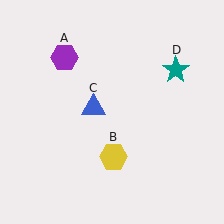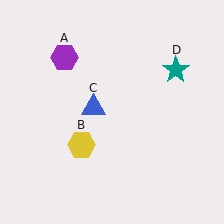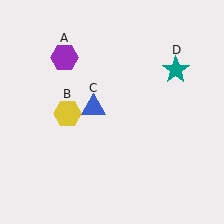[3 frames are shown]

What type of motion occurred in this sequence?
The yellow hexagon (object B) rotated clockwise around the center of the scene.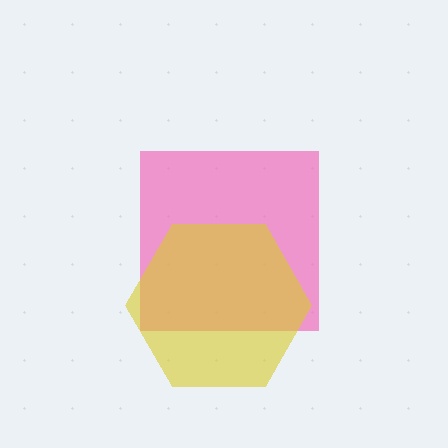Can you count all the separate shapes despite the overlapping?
Yes, there are 2 separate shapes.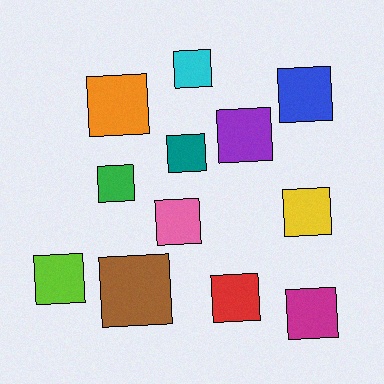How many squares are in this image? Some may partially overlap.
There are 12 squares.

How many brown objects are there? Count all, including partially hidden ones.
There is 1 brown object.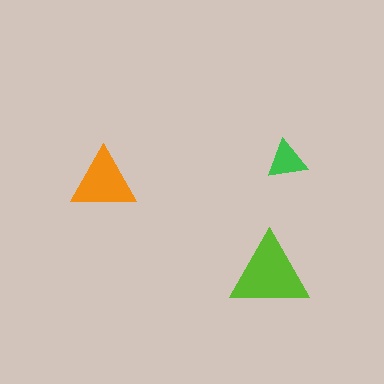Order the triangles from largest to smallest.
the lime one, the orange one, the green one.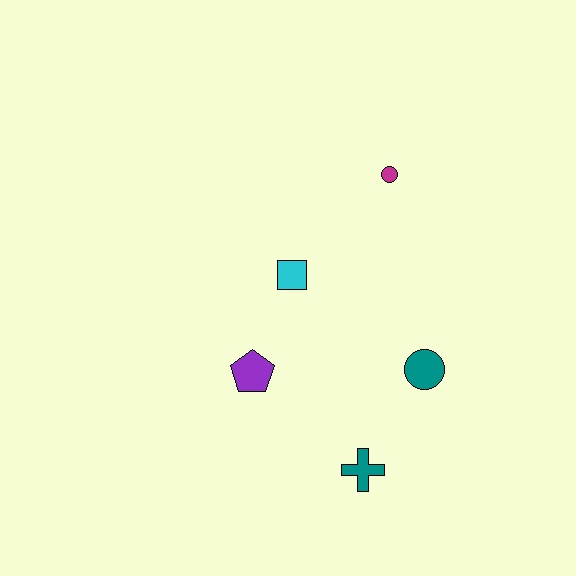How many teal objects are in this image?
There are 2 teal objects.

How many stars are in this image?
There are no stars.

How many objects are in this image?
There are 5 objects.